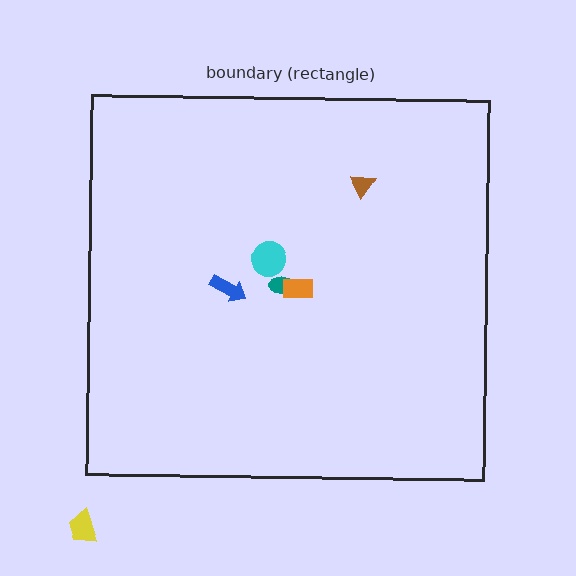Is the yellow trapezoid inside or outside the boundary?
Outside.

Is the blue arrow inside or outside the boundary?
Inside.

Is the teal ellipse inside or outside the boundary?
Inside.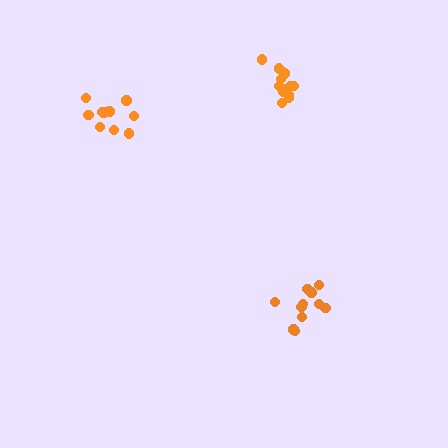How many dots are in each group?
Group 1: 11 dots, Group 2: 13 dots, Group 3: 11 dots (35 total).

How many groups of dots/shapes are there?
There are 3 groups.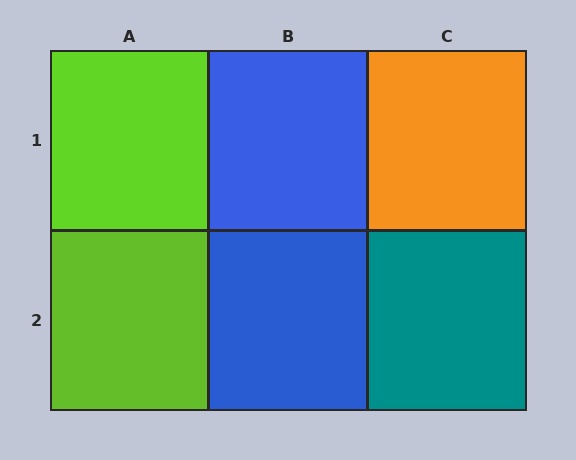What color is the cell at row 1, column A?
Lime.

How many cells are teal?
1 cell is teal.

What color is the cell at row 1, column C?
Orange.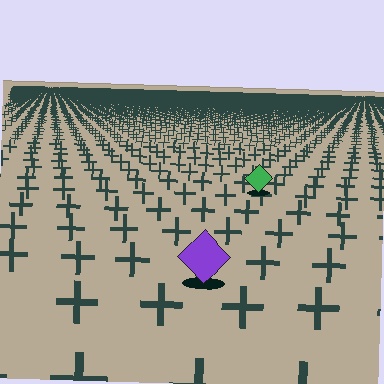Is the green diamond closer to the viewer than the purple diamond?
No. The purple diamond is closer — you can tell from the texture gradient: the ground texture is coarser near it.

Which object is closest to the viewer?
The purple diamond is closest. The texture marks near it are larger and more spread out.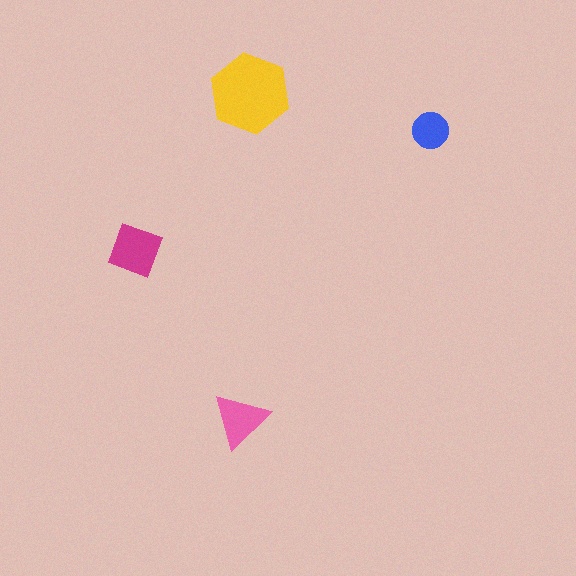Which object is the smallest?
The blue circle.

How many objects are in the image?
There are 4 objects in the image.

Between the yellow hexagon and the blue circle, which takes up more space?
The yellow hexagon.